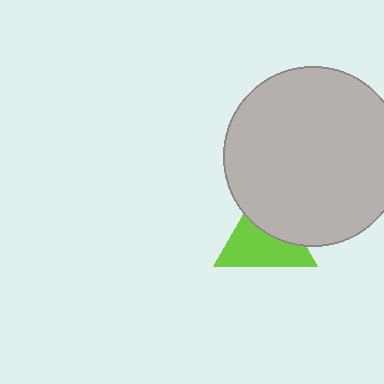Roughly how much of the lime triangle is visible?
About half of it is visible (roughly 61%).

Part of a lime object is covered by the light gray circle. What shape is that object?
It is a triangle.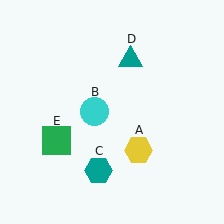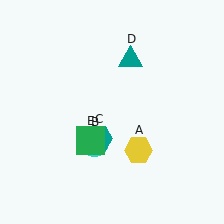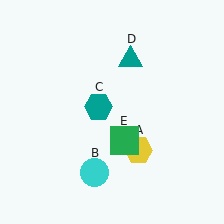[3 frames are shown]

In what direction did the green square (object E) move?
The green square (object E) moved right.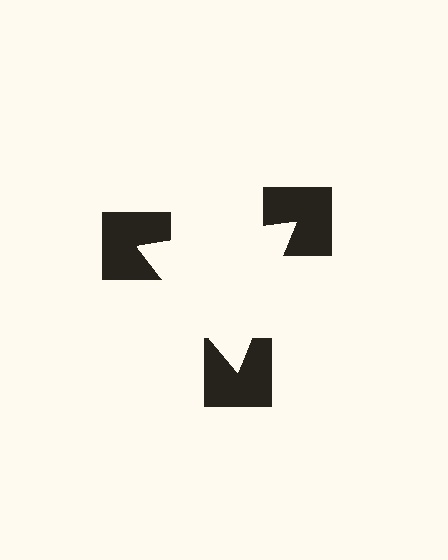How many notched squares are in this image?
There are 3 — one at each vertex of the illusory triangle.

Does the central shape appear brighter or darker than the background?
It typically appears slightly brighter than the background, even though no actual brightness change is drawn.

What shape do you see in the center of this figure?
An illusory triangle — its edges are inferred from the aligned wedge cuts in the notched squares, not physically drawn.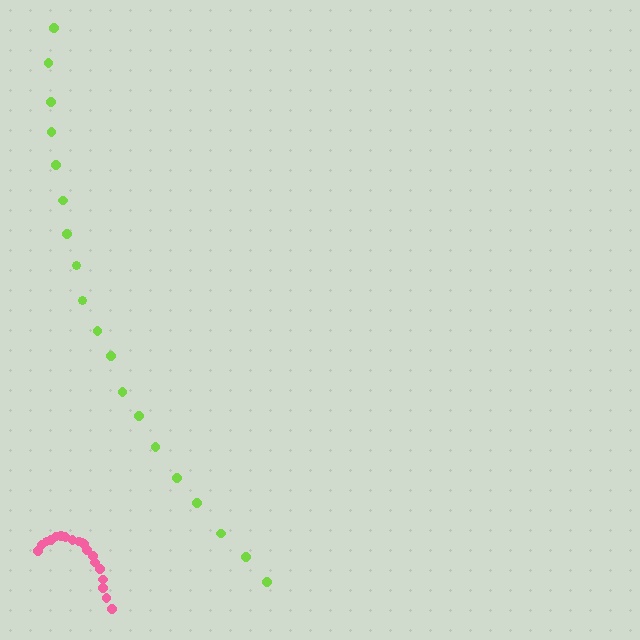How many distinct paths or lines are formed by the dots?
There are 2 distinct paths.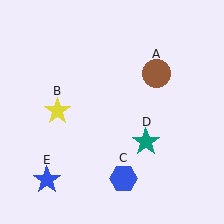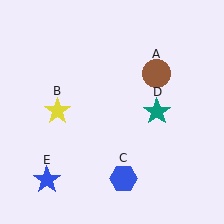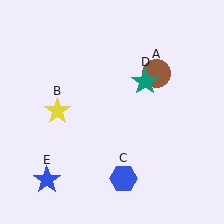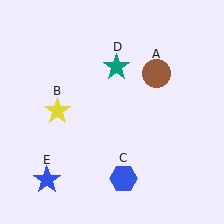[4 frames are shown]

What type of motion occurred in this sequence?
The teal star (object D) rotated counterclockwise around the center of the scene.